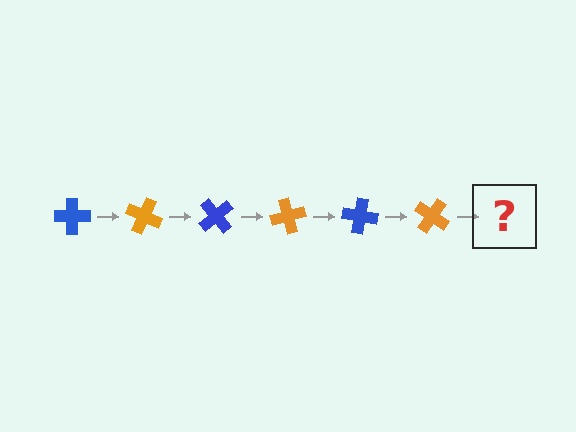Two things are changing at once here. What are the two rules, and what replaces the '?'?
The two rules are that it rotates 25 degrees each step and the color cycles through blue and orange. The '?' should be a blue cross, rotated 150 degrees from the start.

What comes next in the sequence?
The next element should be a blue cross, rotated 150 degrees from the start.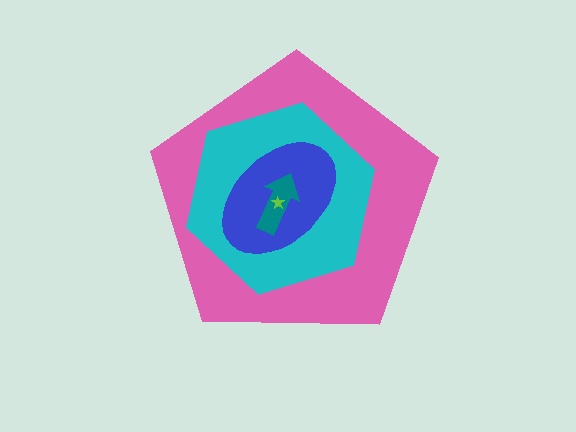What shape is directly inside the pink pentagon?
The cyan hexagon.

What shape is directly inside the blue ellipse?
The teal arrow.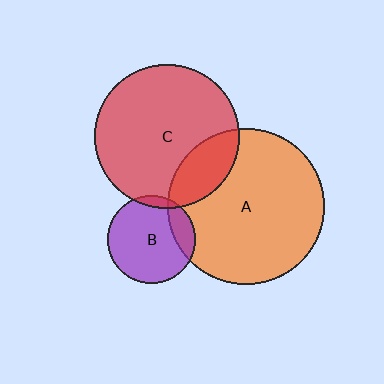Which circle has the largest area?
Circle A (orange).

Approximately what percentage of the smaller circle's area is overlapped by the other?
Approximately 20%.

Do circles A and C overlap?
Yes.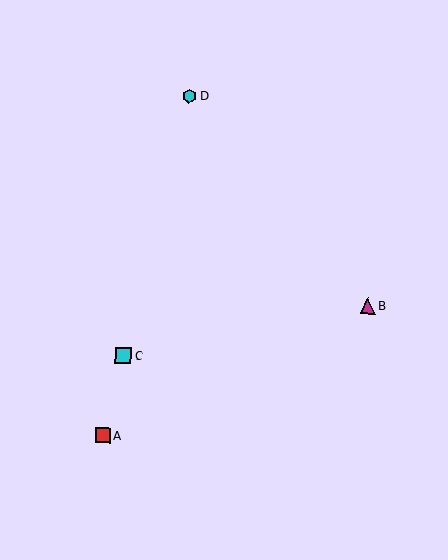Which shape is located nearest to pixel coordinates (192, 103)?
The cyan hexagon (labeled D) at (189, 96) is nearest to that location.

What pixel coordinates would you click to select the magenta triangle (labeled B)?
Click at (368, 306) to select the magenta triangle B.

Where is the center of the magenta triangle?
The center of the magenta triangle is at (368, 306).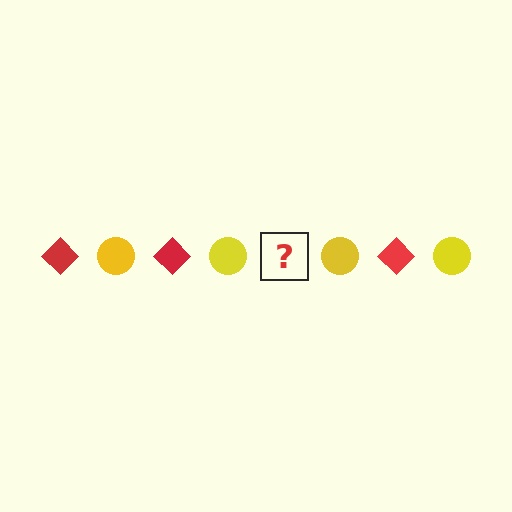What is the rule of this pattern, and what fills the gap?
The rule is that the pattern alternates between red diamond and yellow circle. The gap should be filled with a red diamond.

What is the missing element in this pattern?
The missing element is a red diamond.